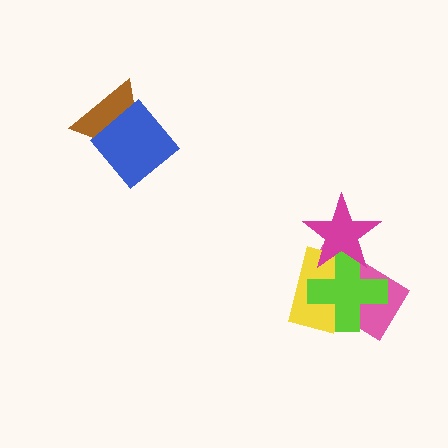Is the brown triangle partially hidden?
Yes, it is partially covered by another shape.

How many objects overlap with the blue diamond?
1 object overlaps with the blue diamond.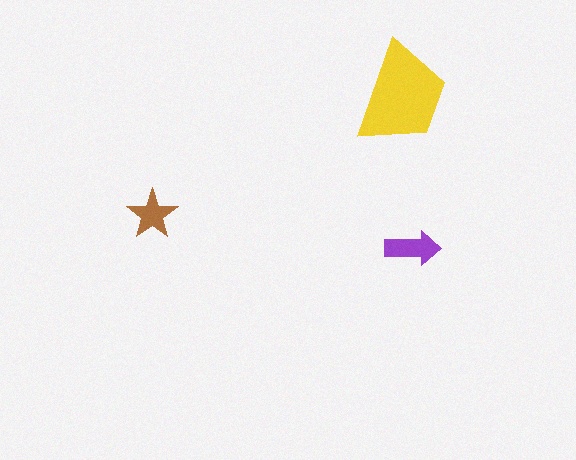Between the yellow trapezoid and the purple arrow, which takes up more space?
The yellow trapezoid.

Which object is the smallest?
The brown star.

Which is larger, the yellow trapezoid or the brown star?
The yellow trapezoid.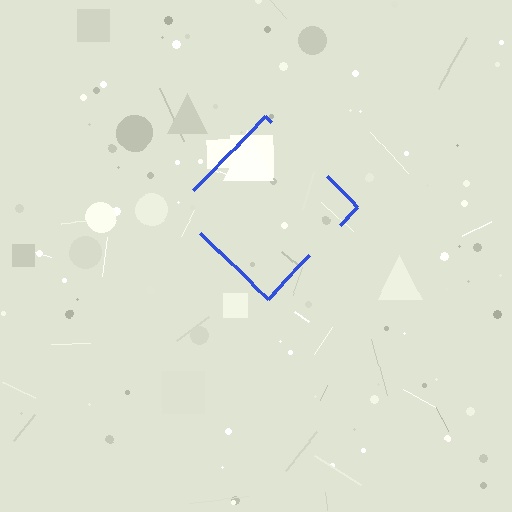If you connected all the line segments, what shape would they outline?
They would outline a diamond.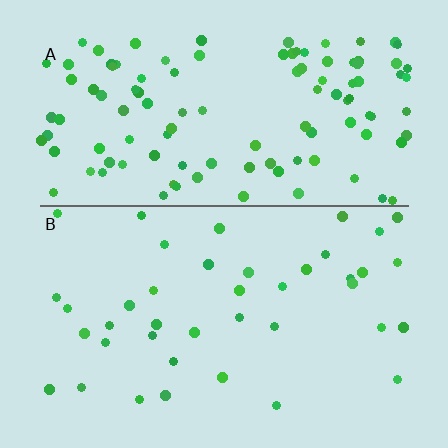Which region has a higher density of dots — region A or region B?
A (the top).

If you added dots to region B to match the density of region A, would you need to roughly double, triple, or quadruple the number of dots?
Approximately triple.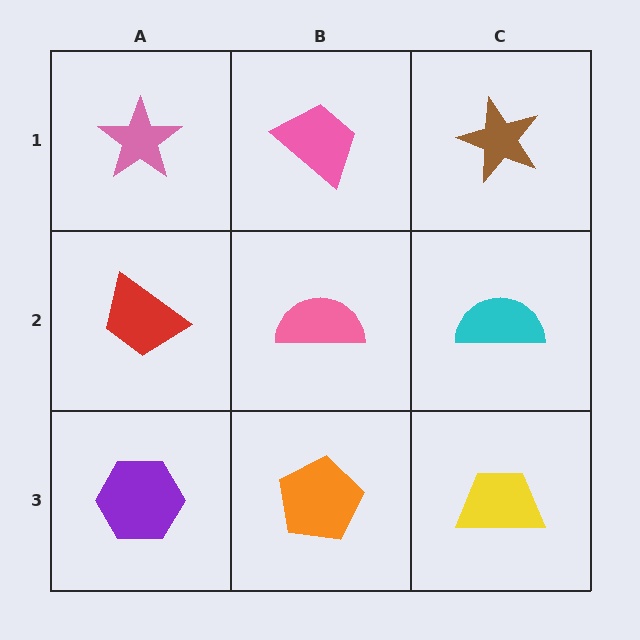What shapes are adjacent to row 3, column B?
A pink semicircle (row 2, column B), a purple hexagon (row 3, column A), a yellow trapezoid (row 3, column C).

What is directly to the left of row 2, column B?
A red trapezoid.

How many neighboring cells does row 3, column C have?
2.